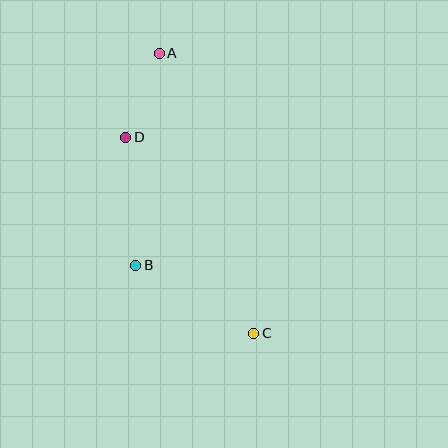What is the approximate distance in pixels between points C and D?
The distance between C and D is approximately 234 pixels.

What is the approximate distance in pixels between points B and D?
The distance between B and D is approximately 128 pixels.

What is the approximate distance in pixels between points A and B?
The distance between A and B is approximately 213 pixels.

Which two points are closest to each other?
Points A and D are closest to each other.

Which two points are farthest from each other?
Points A and C are farthest from each other.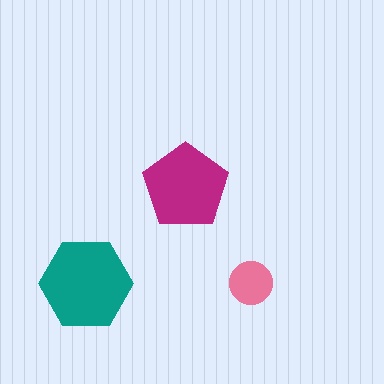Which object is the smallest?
The pink circle.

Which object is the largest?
The teal hexagon.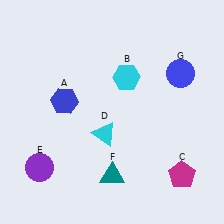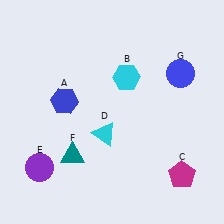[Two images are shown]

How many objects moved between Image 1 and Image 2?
1 object moved between the two images.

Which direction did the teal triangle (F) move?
The teal triangle (F) moved left.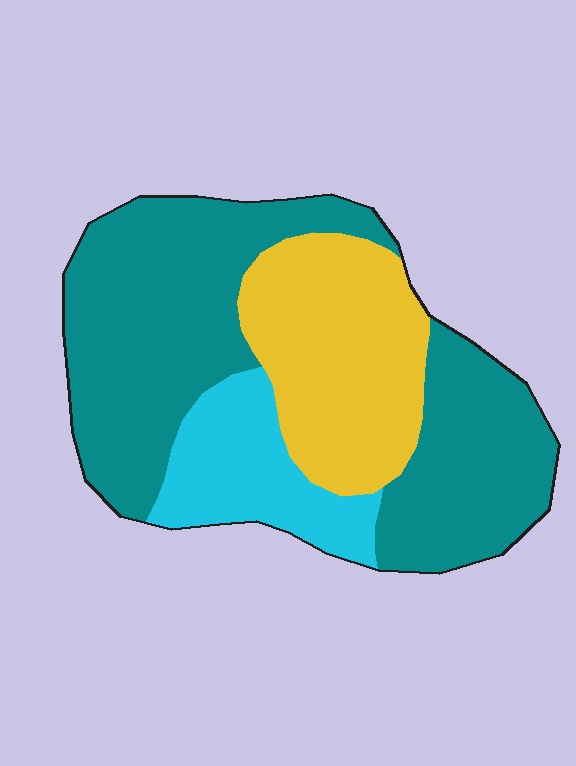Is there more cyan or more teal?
Teal.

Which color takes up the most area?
Teal, at roughly 55%.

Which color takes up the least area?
Cyan, at roughly 15%.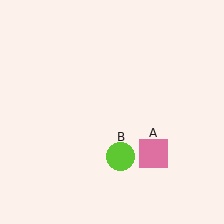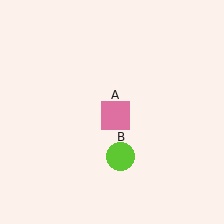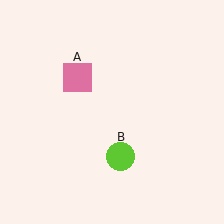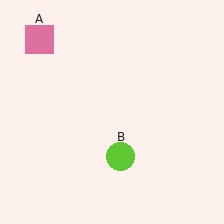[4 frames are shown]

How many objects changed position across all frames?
1 object changed position: pink square (object A).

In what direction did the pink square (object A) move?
The pink square (object A) moved up and to the left.